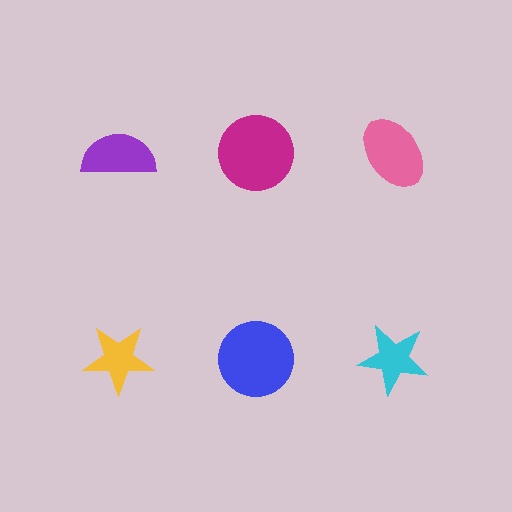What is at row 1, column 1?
A purple semicircle.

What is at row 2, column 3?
A cyan star.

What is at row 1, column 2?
A magenta circle.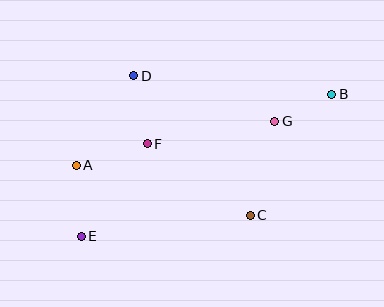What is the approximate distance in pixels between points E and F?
The distance between E and F is approximately 113 pixels.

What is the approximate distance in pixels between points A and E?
The distance between A and E is approximately 71 pixels.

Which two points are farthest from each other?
Points B and E are farthest from each other.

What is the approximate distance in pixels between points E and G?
The distance between E and G is approximately 225 pixels.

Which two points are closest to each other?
Points B and G are closest to each other.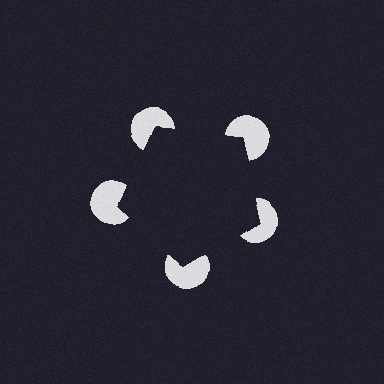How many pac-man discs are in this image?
There are 5 — one at each vertex of the illusory pentagon.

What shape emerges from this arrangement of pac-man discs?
An illusory pentagon — its edges are inferred from the aligned wedge cuts in the pac-man discs, not physically drawn.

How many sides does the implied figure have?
5 sides.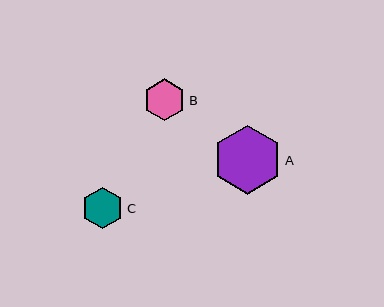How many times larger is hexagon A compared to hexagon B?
Hexagon A is approximately 1.6 times the size of hexagon B.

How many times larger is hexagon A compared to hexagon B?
Hexagon A is approximately 1.6 times the size of hexagon B.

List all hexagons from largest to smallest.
From largest to smallest: A, B, C.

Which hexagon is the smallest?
Hexagon C is the smallest with a size of approximately 41 pixels.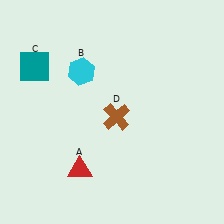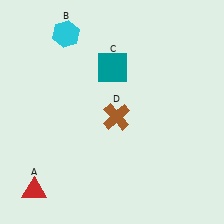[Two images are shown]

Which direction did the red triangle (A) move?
The red triangle (A) moved left.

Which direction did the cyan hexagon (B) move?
The cyan hexagon (B) moved up.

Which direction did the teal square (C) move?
The teal square (C) moved right.